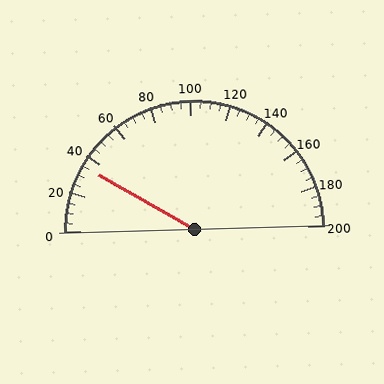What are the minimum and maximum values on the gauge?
The gauge ranges from 0 to 200.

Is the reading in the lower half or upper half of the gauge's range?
The reading is in the lower half of the range (0 to 200).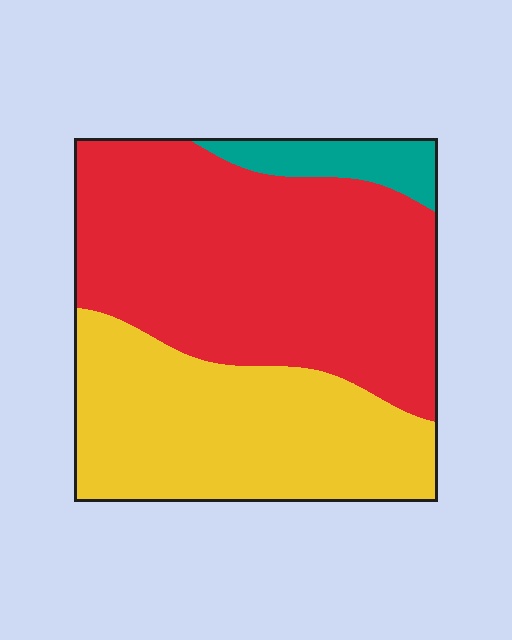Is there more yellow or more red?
Red.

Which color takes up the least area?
Teal, at roughly 5%.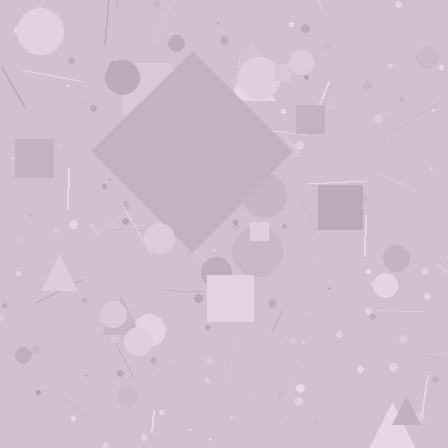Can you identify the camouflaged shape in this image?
The camouflaged shape is a diamond.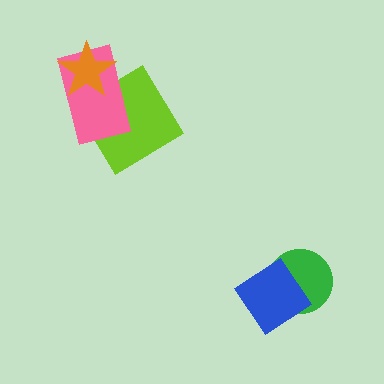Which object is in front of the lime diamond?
The pink rectangle is in front of the lime diamond.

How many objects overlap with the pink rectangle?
2 objects overlap with the pink rectangle.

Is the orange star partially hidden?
No, no other shape covers it.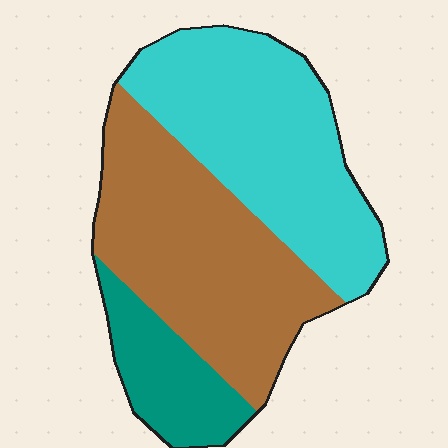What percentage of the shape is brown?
Brown covers 43% of the shape.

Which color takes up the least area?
Teal, at roughly 15%.